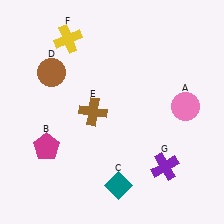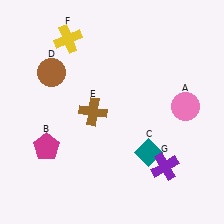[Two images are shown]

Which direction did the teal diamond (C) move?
The teal diamond (C) moved up.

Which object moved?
The teal diamond (C) moved up.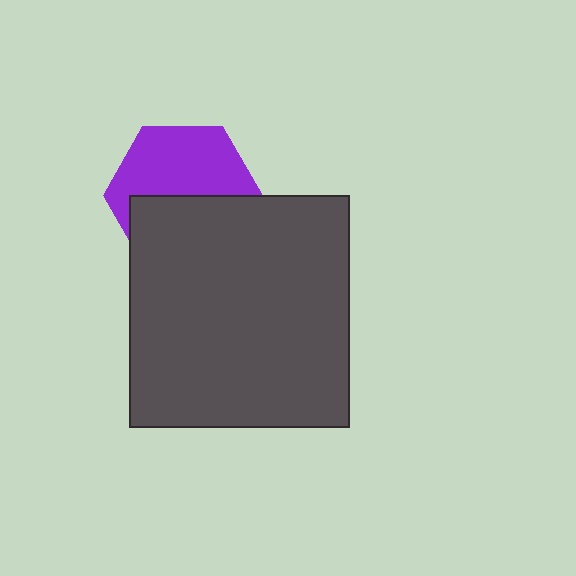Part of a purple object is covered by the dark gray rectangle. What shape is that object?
It is a hexagon.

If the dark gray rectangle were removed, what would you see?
You would see the complete purple hexagon.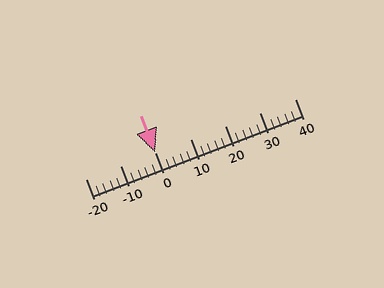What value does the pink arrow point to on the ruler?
The pink arrow points to approximately 0.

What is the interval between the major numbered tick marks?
The major tick marks are spaced 10 units apart.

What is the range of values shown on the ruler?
The ruler shows values from -20 to 40.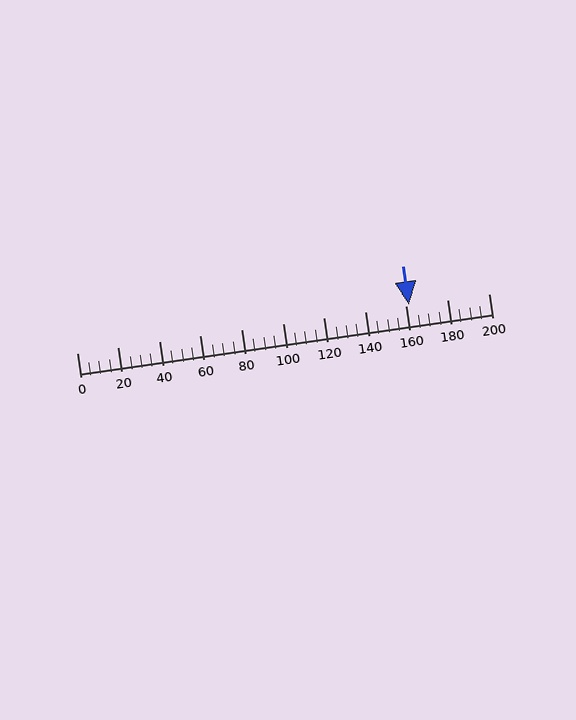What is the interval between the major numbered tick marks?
The major tick marks are spaced 20 units apart.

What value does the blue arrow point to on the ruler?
The blue arrow points to approximately 162.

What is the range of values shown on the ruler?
The ruler shows values from 0 to 200.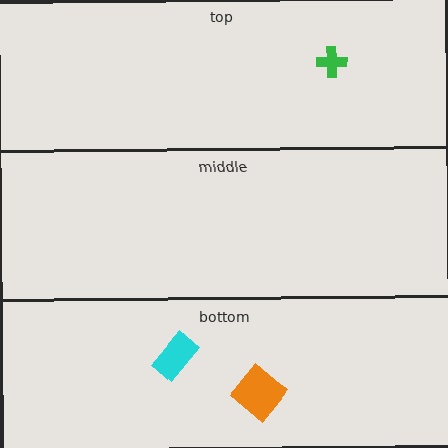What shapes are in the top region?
The green cross.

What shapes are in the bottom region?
The orange diamond, the cyan rectangle.